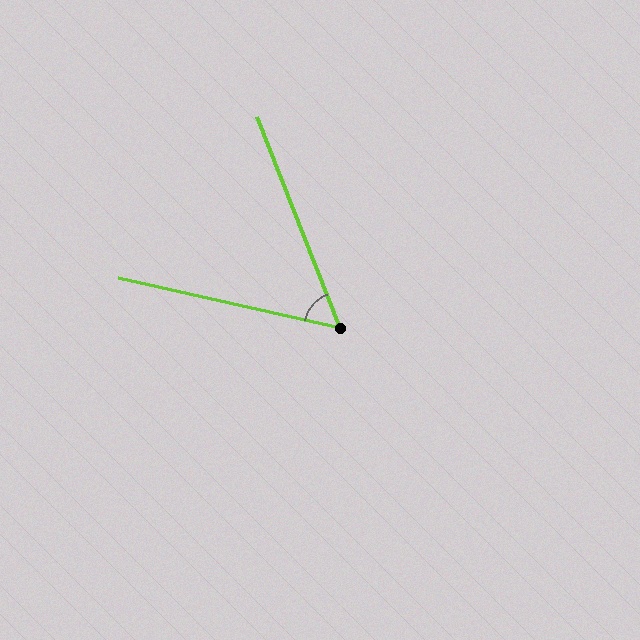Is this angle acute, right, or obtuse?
It is acute.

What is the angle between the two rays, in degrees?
Approximately 55 degrees.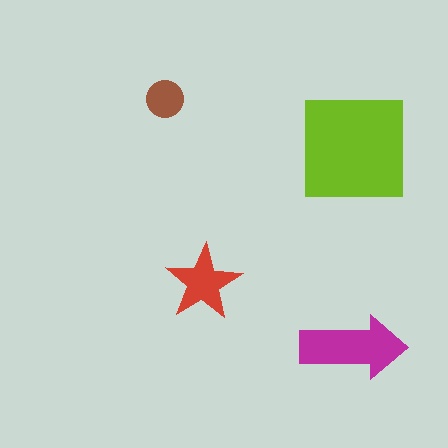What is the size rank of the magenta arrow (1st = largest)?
2nd.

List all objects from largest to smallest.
The lime square, the magenta arrow, the red star, the brown circle.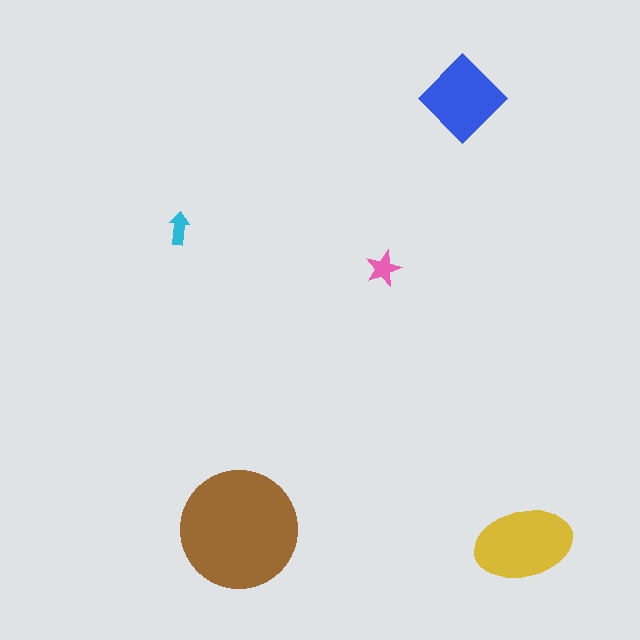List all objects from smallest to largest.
The cyan arrow, the pink star, the blue diamond, the yellow ellipse, the brown circle.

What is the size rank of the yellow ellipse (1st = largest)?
2nd.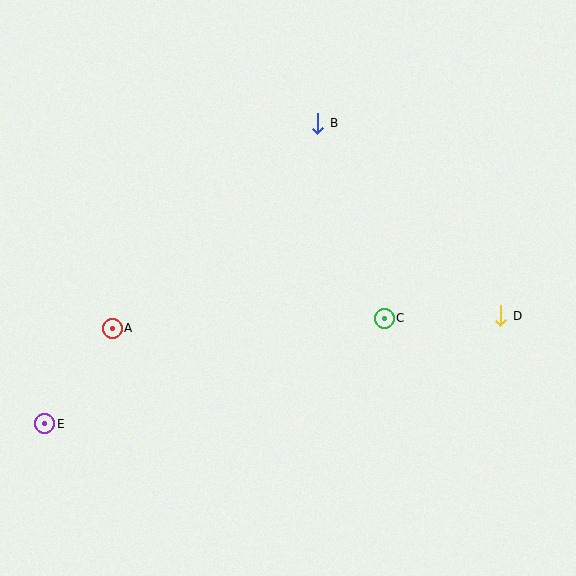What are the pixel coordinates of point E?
Point E is at (45, 424).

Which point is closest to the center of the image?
Point C at (384, 318) is closest to the center.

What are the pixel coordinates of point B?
Point B is at (318, 123).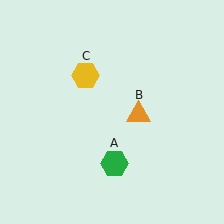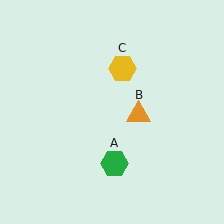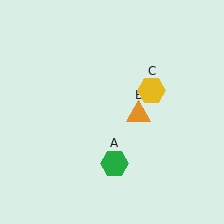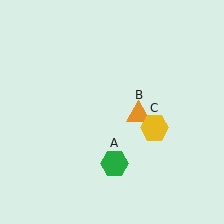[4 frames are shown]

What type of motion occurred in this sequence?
The yellow hexagon (object C) rotated clockwise around the center of the scene.